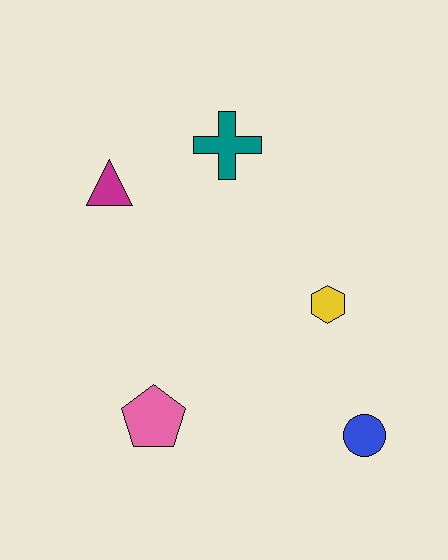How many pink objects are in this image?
There is 1 pink object.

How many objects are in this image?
There are 5 objects.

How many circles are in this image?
There is 1 circle.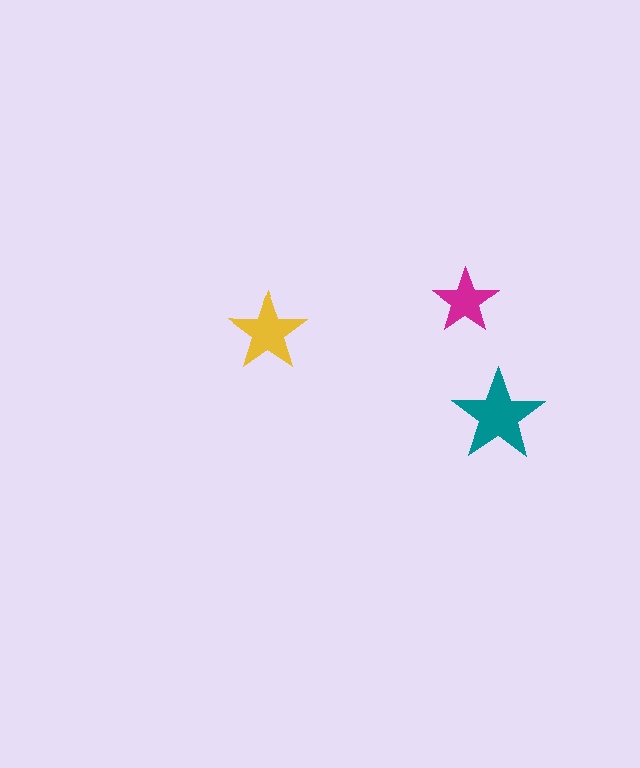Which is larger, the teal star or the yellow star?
The teal one.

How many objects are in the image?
There are 3 objects in the image.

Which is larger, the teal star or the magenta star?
The teal one.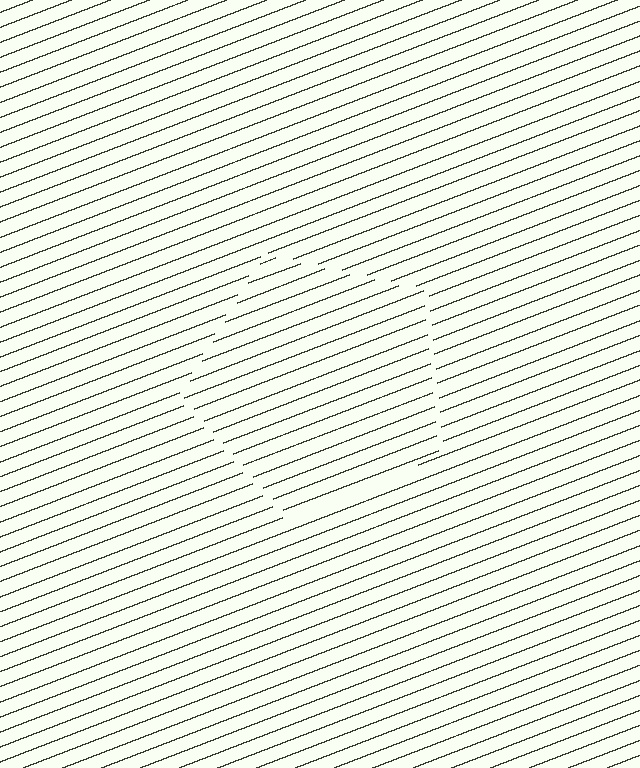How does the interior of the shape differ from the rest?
The interior of the shape contains the same grating, shifted by half a period — the contour is defined by the phase discontinuity where line-ends from the inner and outer gratings abut.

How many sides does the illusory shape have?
5 sides — the line-ends trace a pentagon.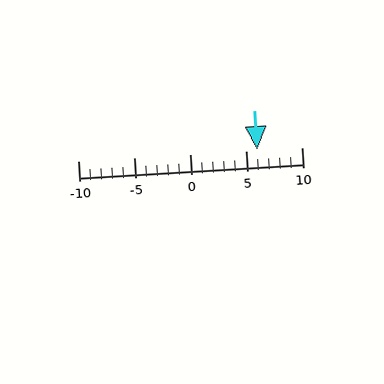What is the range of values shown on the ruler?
The ruler shows values from -10 to 10.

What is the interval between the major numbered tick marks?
The major tick marks are spaced 5 units apart.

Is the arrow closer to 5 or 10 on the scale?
The arrow is closer to 5.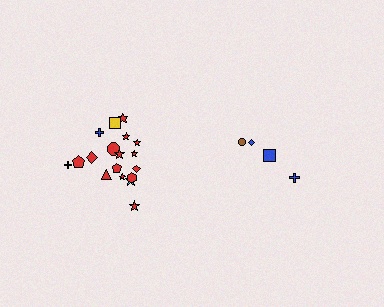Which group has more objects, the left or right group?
The left group.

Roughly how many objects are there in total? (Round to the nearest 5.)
Roughly 20 objects in total.